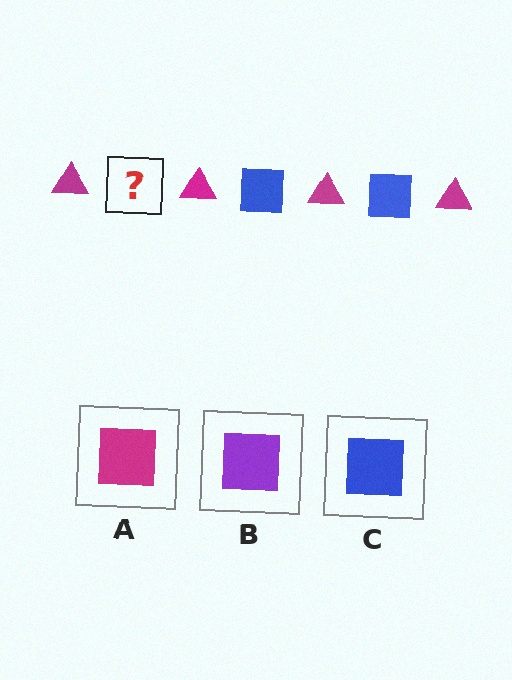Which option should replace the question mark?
Option C.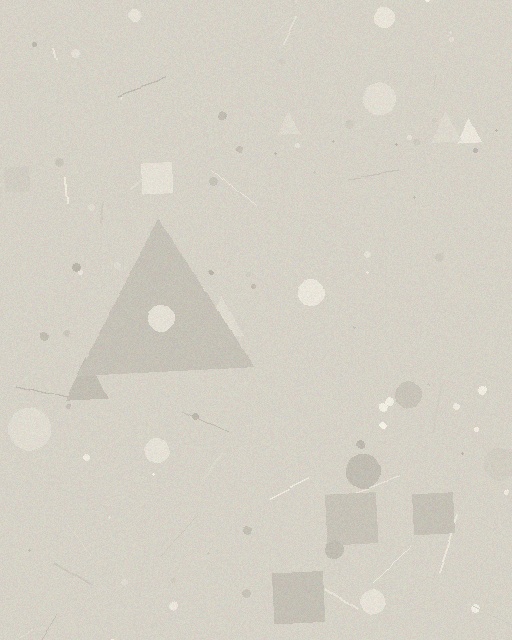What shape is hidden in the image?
A triangle is hidden in the image.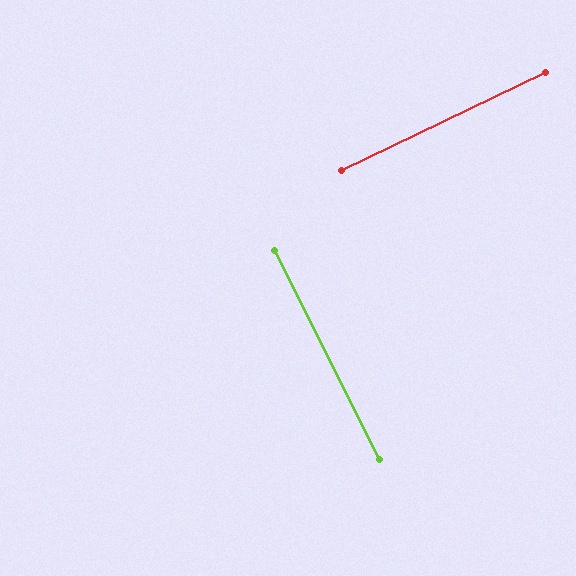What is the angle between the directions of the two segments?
Approximately 89 degrees.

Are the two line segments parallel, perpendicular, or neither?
Perpendicular — they meet at approximately 89°.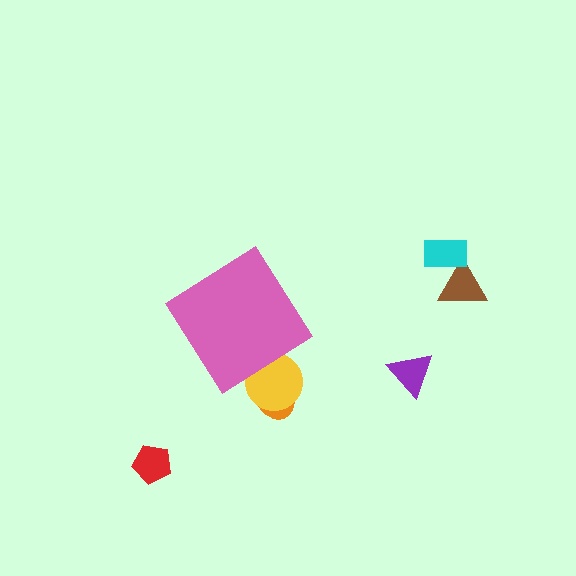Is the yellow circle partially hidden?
Yes, the yellow circle is partially hidden behind the pink diamond.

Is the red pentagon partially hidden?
No, the red pentagon is fully visible.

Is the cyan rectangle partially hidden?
No, the cyan rectangle is fully visible.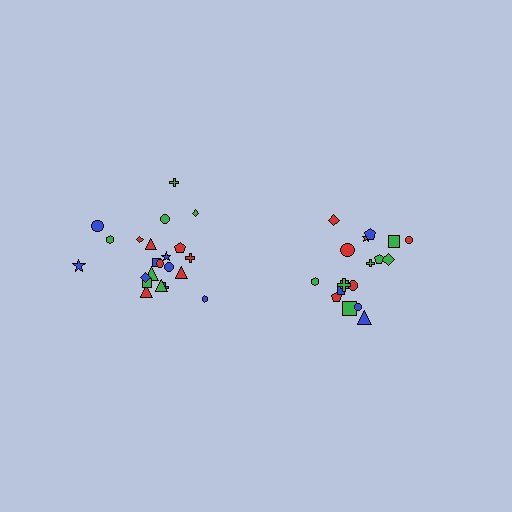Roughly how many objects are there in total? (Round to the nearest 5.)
Roughly 40 objects in total.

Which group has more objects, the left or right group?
The left group.